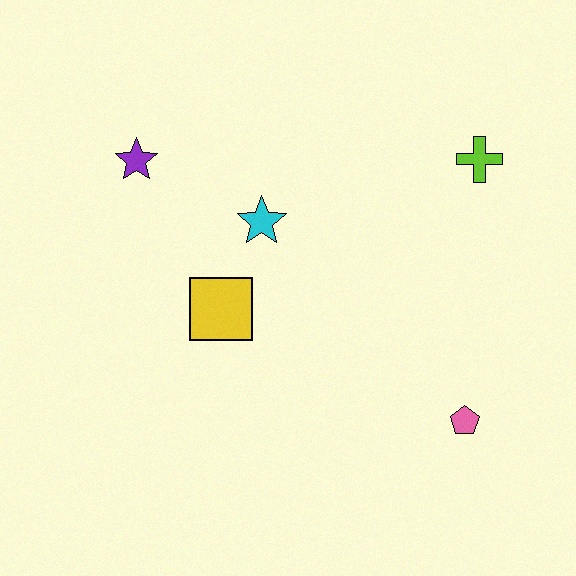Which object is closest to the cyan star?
The yellow square is closest to the cyan star.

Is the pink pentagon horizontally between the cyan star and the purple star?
No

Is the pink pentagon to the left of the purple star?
No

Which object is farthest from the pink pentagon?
The purple star is farthest from the pink pentagon.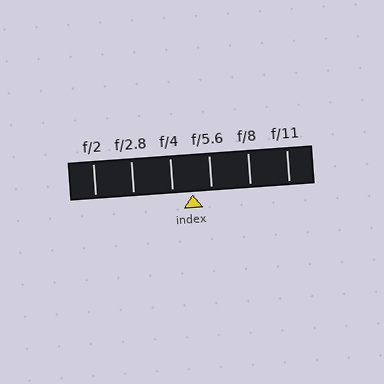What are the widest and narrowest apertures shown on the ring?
The widest aperture shown is f/2 and the narrowest is f/11.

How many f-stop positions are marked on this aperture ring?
There are 6 f-stop positions marked.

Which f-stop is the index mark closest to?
The index mark is closest to f/5.6.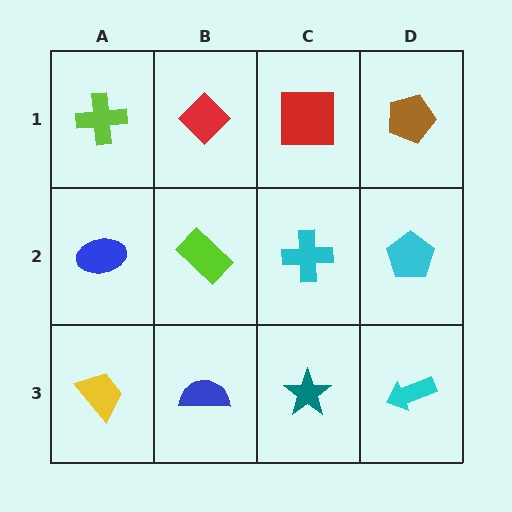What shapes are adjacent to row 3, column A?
A blue ellipse (row 2, column A), a blue semicircle (row 3, column B).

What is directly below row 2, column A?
A yellow trapezoid.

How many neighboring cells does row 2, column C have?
4.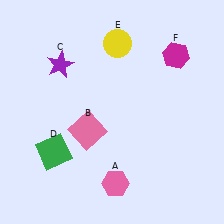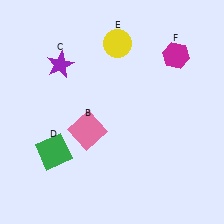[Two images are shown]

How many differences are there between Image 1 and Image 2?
There is 1 difference between the two images.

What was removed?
The pink hexagon (A) was removed in Image 2.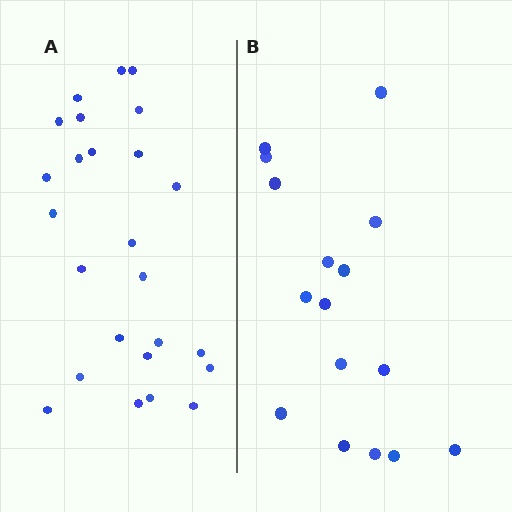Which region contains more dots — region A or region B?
Region A (the left region) has more dots.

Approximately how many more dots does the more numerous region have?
Region A has roughly 8 or so more dots than region B.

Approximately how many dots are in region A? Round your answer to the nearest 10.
About 20 dots. (The exact count is 25, which rounds to 20.)